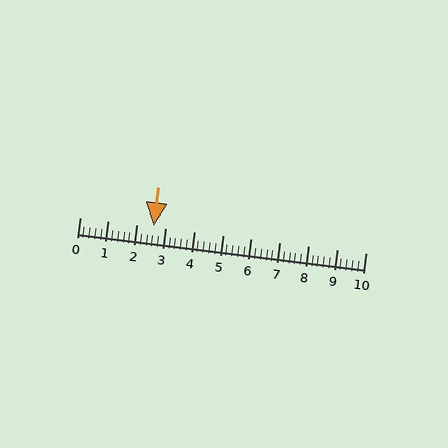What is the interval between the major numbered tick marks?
The major tick marks are spaced 1 units apart.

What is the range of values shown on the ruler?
The ruler shows values from 0 to 10.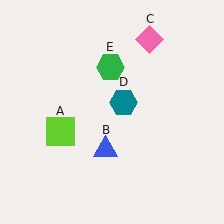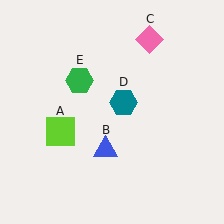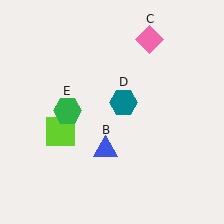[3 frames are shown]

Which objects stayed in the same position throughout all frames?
Lime square (object A) and blue triangle (object B) and pink diamond (object C) and teal hexagon (object D) remained stationary.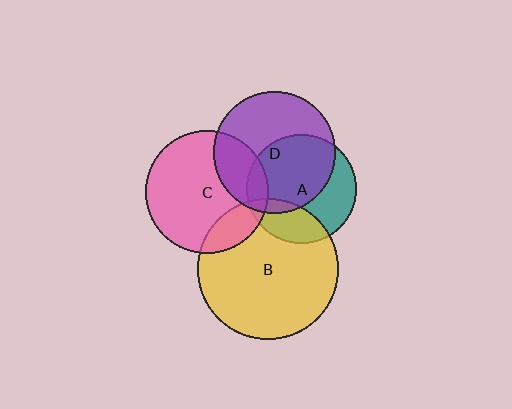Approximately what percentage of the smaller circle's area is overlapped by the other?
Approximately 15%.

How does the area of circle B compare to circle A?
Approximately 1.7 times.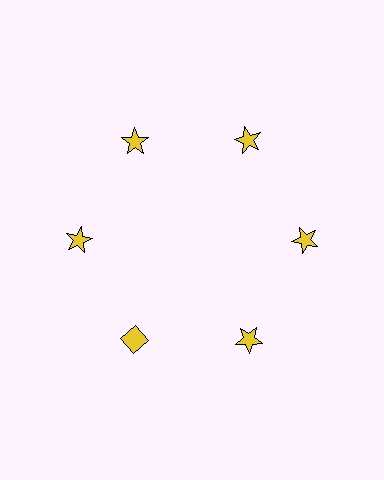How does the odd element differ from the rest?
It has a different shape: diamond instead of star.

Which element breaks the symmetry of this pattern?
The yellow diamond at roughly the 7 o'clock position breaks the symmetry. All other shapes are yellow stars.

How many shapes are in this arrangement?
There are 6 shapes arranged in a ring pattern.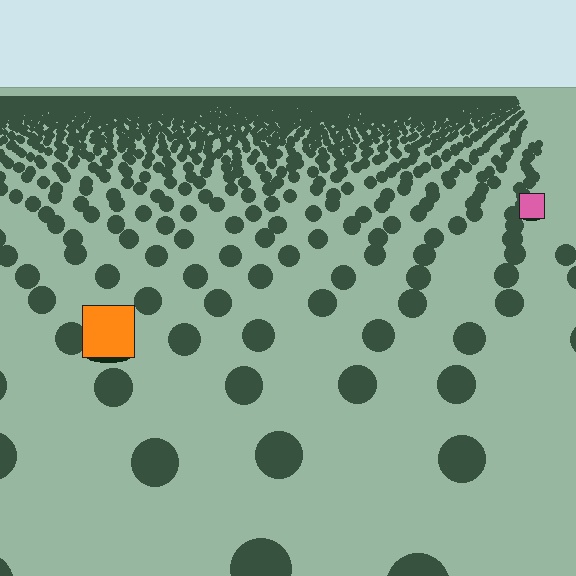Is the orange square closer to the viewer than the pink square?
Yes. The orange square is closer — you can tell from the texture gradient: the ground texture is coarser near it.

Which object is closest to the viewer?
The orange square is closest. The texture marks near it are larger and more spread out.